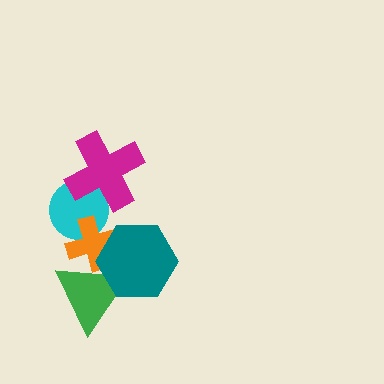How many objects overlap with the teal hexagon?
2 objects overlap with the teal hexagon.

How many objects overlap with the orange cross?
3 objects overlap with the orange cross.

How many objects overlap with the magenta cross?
1 object overlaps with the magenta cross.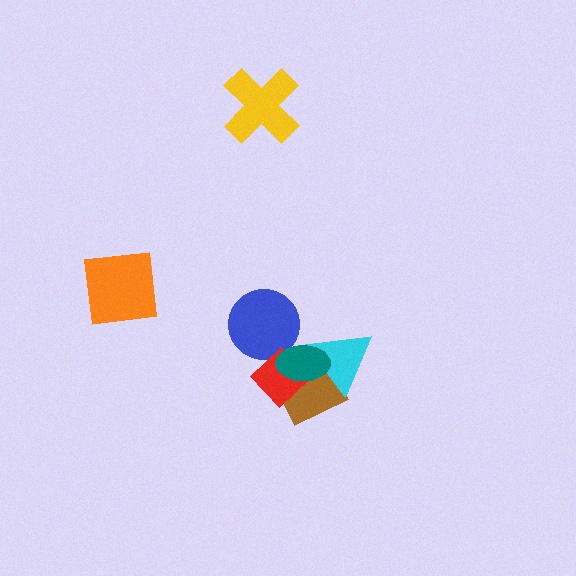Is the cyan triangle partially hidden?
Yes, it is partially covered by another shape.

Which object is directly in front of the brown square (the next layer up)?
The cyan triangle is directly in front of the brown square.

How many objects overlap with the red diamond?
3 objects overlap with the red diamond.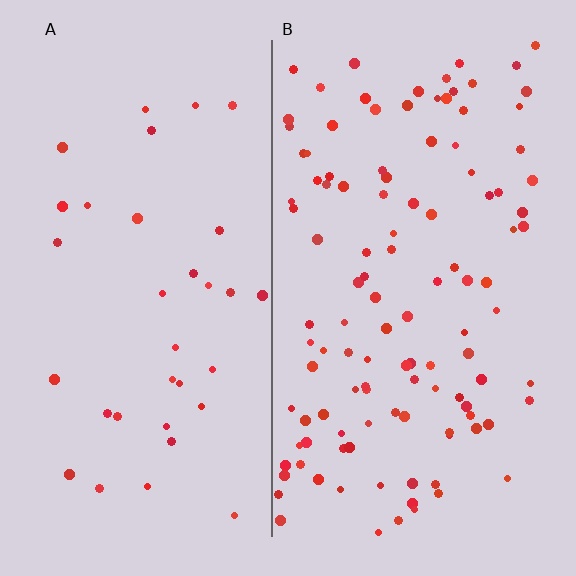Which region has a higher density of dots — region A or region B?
B (the right).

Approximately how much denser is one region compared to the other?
Approximately 3.4× — region B over region A.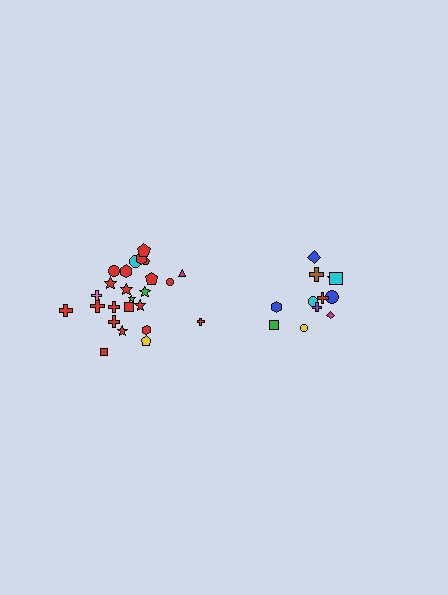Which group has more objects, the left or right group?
The left group.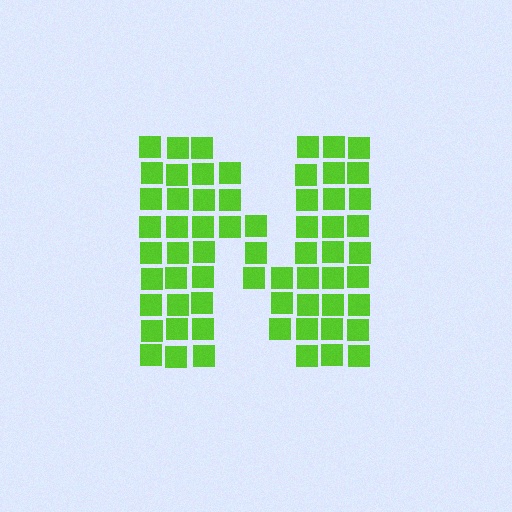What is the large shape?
The large shape is the letter N.